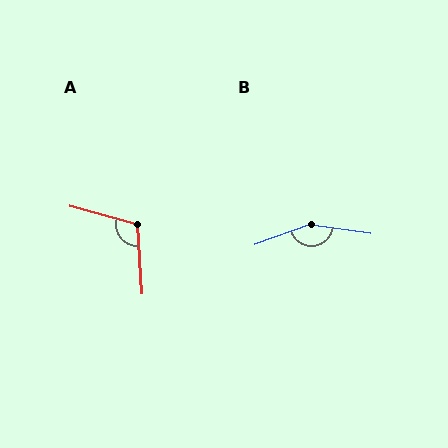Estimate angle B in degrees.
Approximately 152 degrees.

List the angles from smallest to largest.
A (109°), B (152°).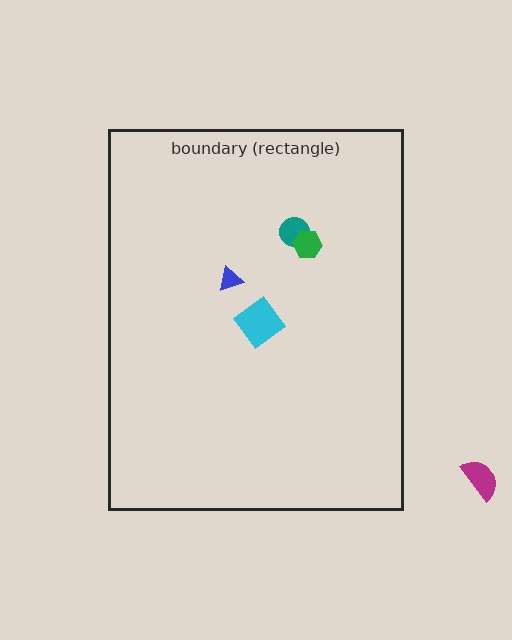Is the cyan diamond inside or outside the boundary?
Inside.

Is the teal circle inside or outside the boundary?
Inside.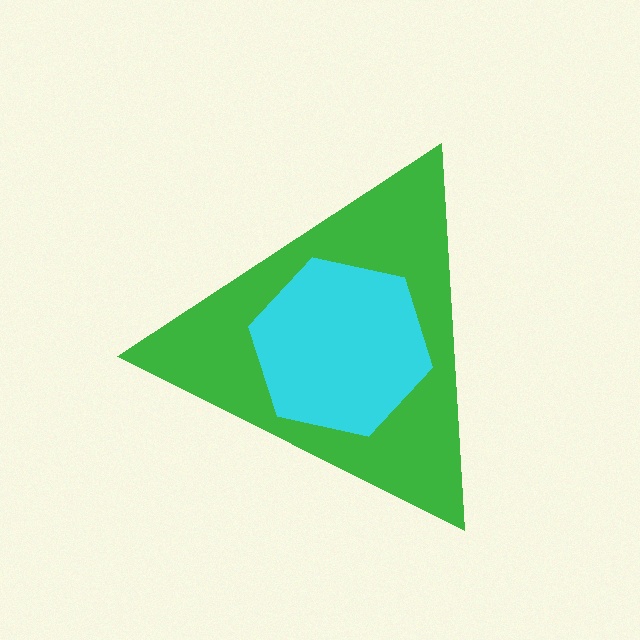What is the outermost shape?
The green triangle.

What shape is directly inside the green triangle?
The cyan hexagon.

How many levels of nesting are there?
2.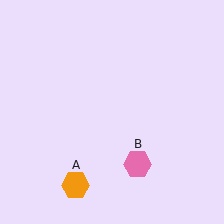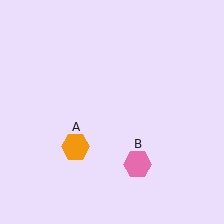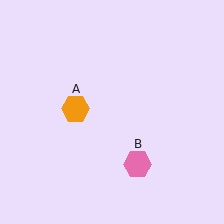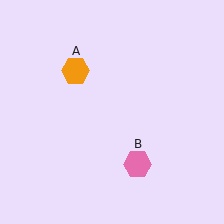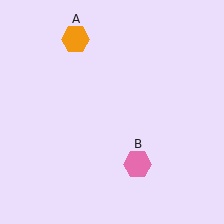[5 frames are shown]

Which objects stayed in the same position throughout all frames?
Pink hexagon (object B) remained stationary.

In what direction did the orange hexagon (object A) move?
The orange hexagon (object A) moved up.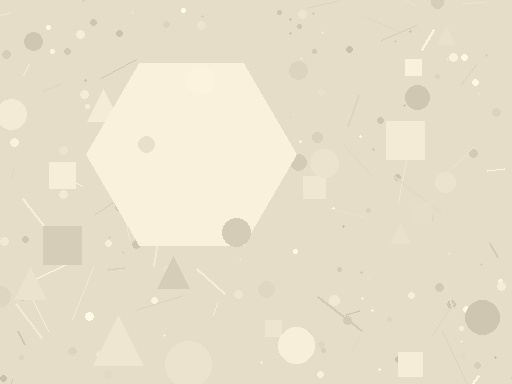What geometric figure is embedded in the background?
A hexagon is embedded in the background.